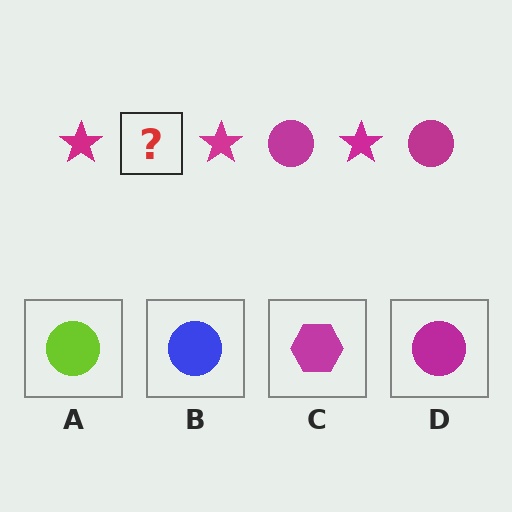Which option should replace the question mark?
Option D.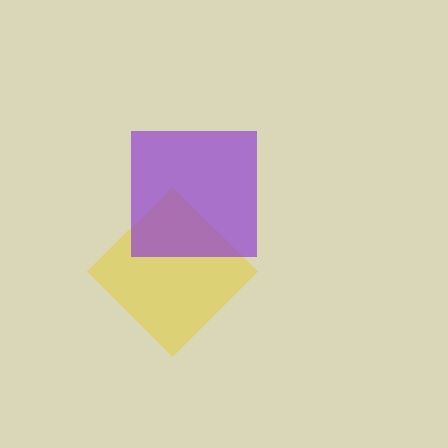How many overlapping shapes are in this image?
There are 2 overlapping shapes in the image.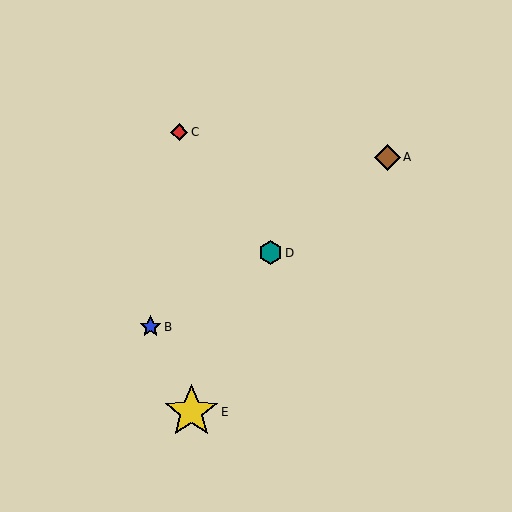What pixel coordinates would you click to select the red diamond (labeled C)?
Click at (179, 132) to select the red diamond C.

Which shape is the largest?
The yellow star (labeled E) is the largest.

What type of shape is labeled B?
Shape B is a blue star.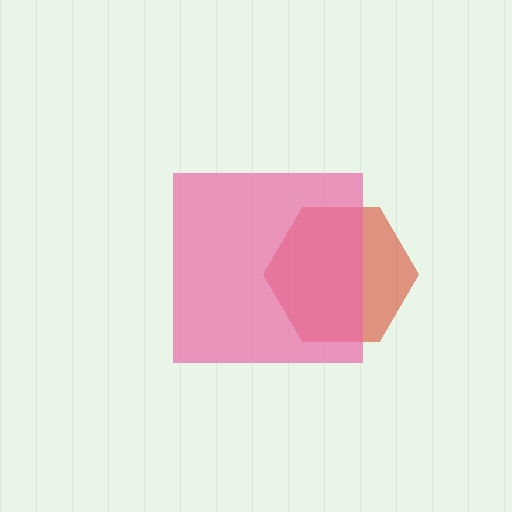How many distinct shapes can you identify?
There are 2 distinct shapes: a red hexagon, a pink square.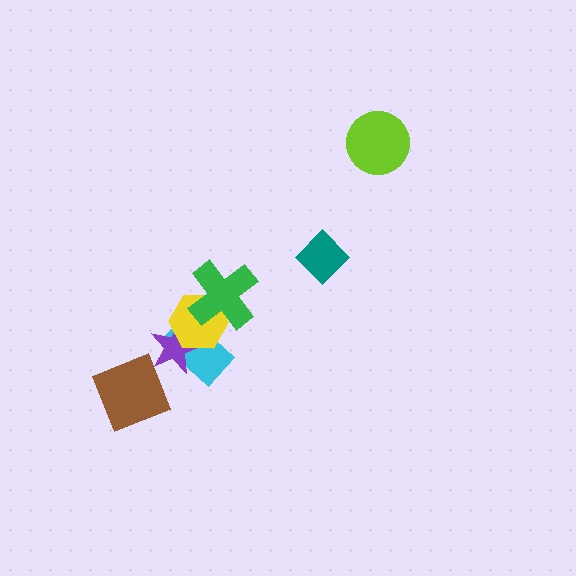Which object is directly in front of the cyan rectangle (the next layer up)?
The purple star is directly in front of the cyan rectangle.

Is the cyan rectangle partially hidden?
Yes, it is partially covered by another shape.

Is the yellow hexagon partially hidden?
Yes, it is partially covered by another shape.